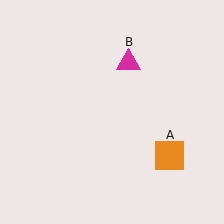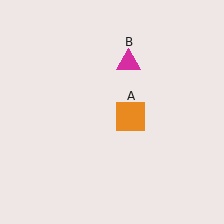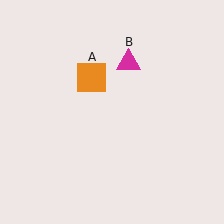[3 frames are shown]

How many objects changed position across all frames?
1 object changed position: orange square (object A).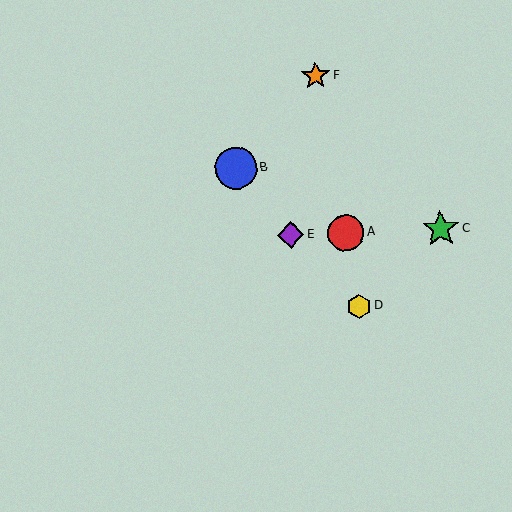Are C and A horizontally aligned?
Yes, both are at y≈229.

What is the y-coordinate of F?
Object F is at y≈76.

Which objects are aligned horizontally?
Objects A, C, E are aligned horizontally.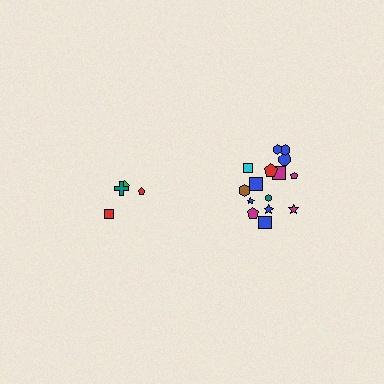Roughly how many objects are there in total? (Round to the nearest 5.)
Roughly 20 objects in total.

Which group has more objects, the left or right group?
The right group.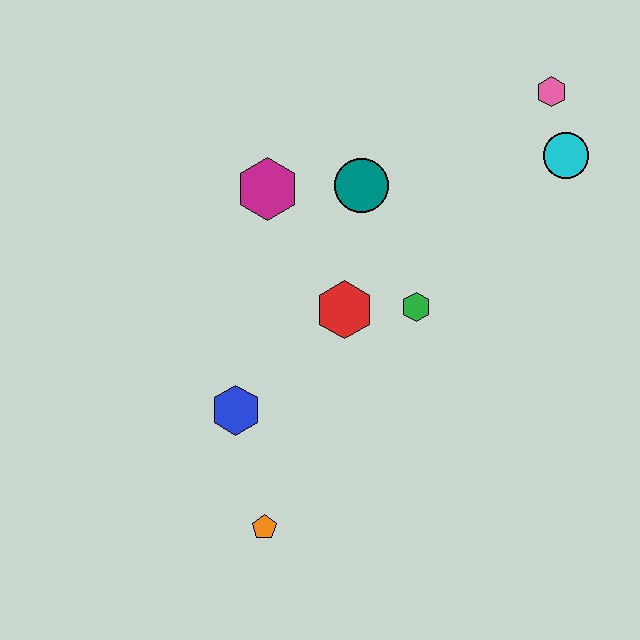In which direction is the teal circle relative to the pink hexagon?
The teal circle is to the left of the pink hexagon.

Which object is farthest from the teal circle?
The orange pentagon is farthest from the teal circle.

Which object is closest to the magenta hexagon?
The teal circle is closest to the magenta hexagon.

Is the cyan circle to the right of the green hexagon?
Yes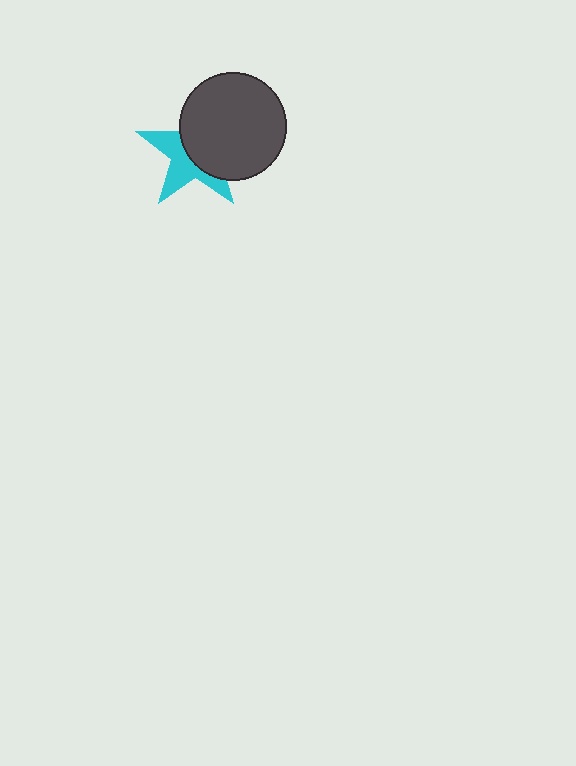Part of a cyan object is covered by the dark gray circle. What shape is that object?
It is a star.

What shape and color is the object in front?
The object in front is a dark gray circle.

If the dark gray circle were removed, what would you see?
You would see the complete cyan star.